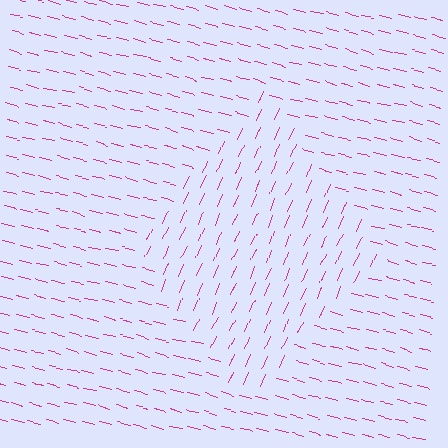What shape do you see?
I see a diamond.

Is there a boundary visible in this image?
Yes, there is a texture boundary formed by a change in line orientation.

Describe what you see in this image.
The image is filled with small magenta line segments. A diamond region in the image has lines oriented differently from the surrounding lines, creating a visible texture boundary.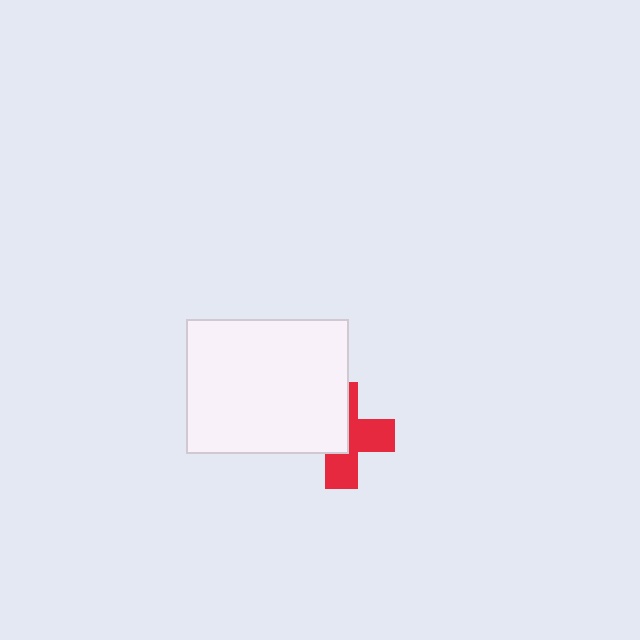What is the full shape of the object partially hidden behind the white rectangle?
The partially hidden object is a red cross.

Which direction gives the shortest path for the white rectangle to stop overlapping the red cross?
Moving toward the upper-left gives the shortest separation.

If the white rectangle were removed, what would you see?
You would see the complete red cross.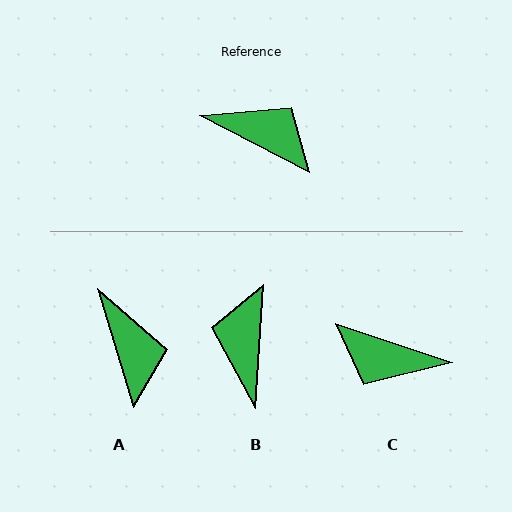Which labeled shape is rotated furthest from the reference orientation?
C, about 171 degrees away.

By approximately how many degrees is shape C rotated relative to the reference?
Approximately 171 degrees clockwise.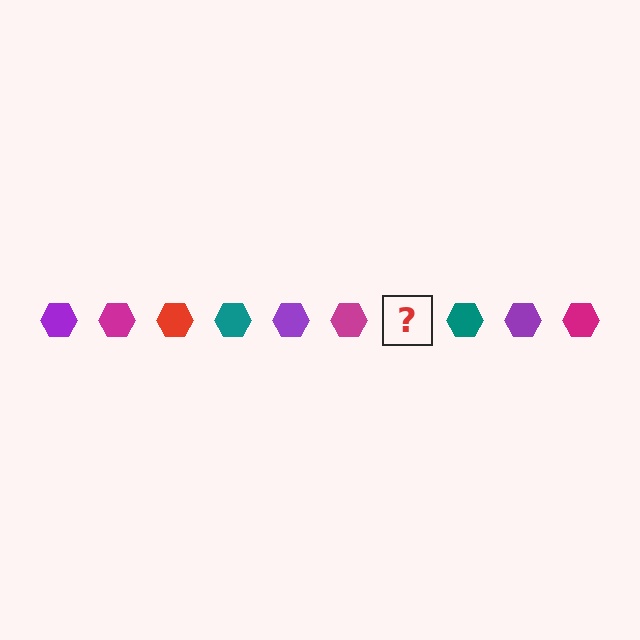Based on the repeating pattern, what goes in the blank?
The blank should be a red hexagon.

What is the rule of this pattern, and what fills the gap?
The rule is that the pattern cycles through purple, magenta, red, teal hexagons. The gap should be filled with a red hexagon.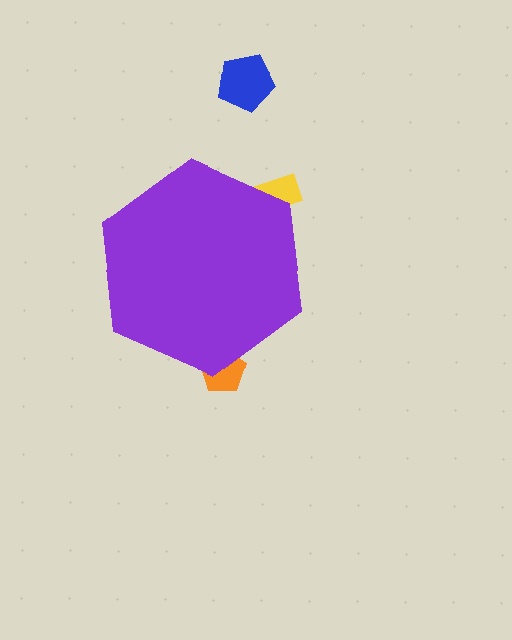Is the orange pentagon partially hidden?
Yes, the orange pentagon is partially hidden behind the purple hexagon.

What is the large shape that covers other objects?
A purple hexagon.